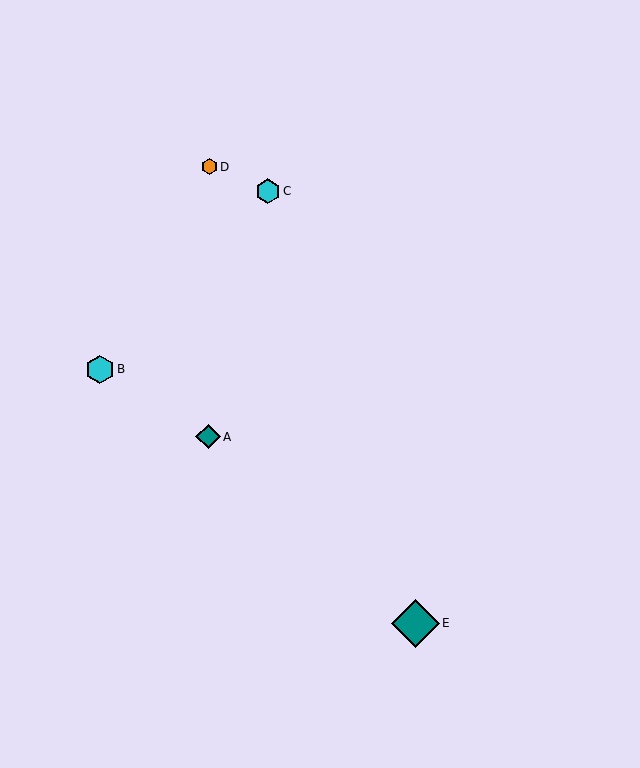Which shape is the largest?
The teal diamond (labeled E) is the largest.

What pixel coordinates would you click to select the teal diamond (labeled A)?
Click at (208, 437) to select the teal diamond A.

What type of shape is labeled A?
Shape A is a teal diamond.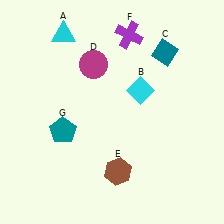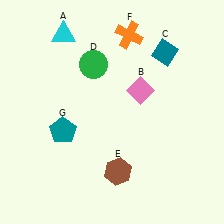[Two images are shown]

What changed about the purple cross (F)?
In Image 1, F is purple. In Image 2, it changed to orange.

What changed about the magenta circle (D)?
In Image 1, D is magenta. In Image 2, it changed to green.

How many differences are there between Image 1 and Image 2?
There are 3 differences between the two images.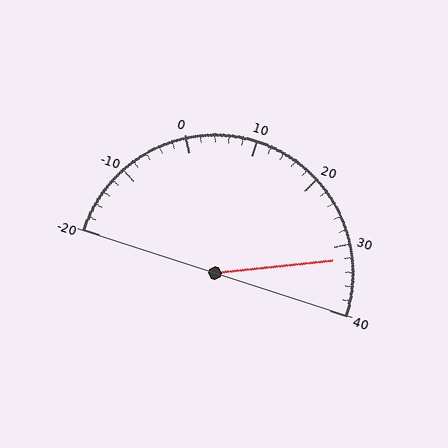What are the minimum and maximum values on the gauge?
The gauge ranges from -20 to 40.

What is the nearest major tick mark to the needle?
The nearest major tick mark is 30.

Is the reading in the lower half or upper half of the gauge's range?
The reading is in the upper half of the range (-20 to 40).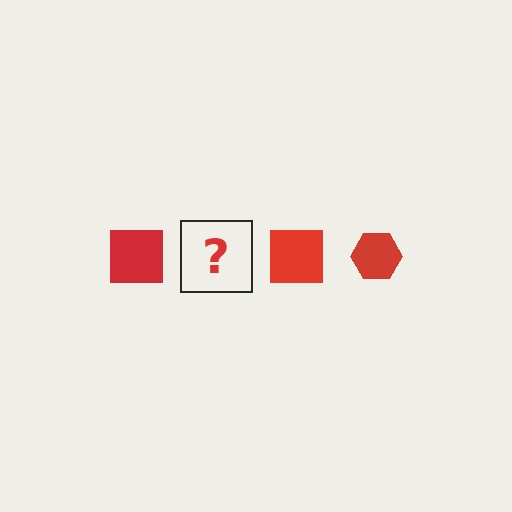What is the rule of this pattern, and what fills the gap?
The rule is that the pattern cycles through square, hexagon shapes in red. The gap should be filled with a red hexagon.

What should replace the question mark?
The question mark should be replaced with a red hexagon.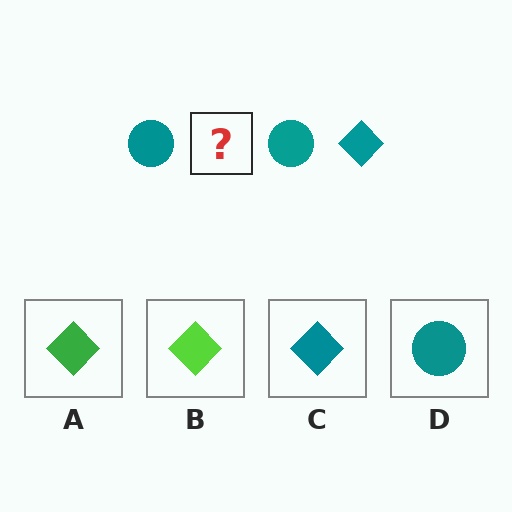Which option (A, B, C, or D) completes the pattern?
C.